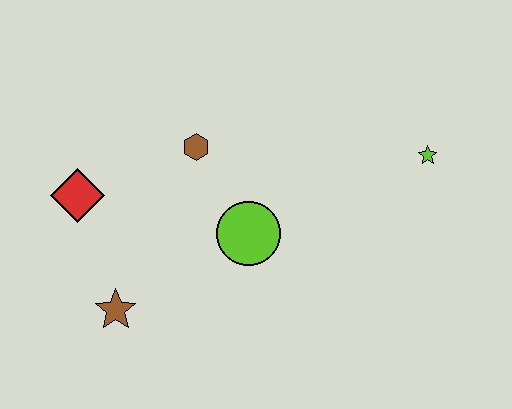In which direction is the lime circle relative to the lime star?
The lime circle is to the left of the lime star.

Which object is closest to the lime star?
The lime circle is closest to the lime star.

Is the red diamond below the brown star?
No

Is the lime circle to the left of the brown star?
No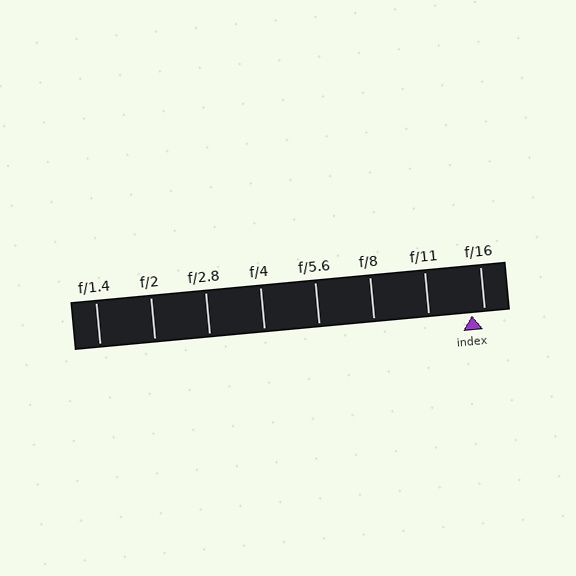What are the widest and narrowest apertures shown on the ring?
The widest aperture shown is f/1.4 and the narrowest is f/16.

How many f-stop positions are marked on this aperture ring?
There are 8 f-stop positions marked.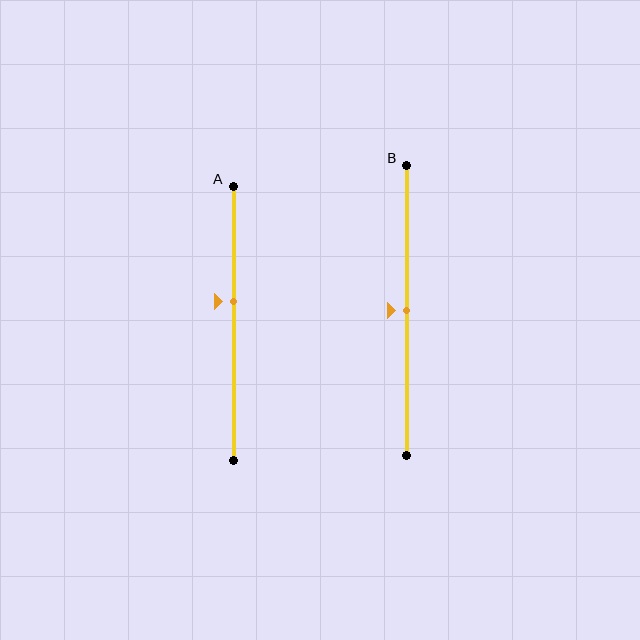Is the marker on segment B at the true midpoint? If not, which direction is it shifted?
Yes, the marker on segment B is at the true midpoint.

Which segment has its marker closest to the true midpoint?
Segment B has its marker closest to the true midpoint.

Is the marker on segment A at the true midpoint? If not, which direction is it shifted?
No, the marker on segment A is shifted upward by about 8% of the segment length.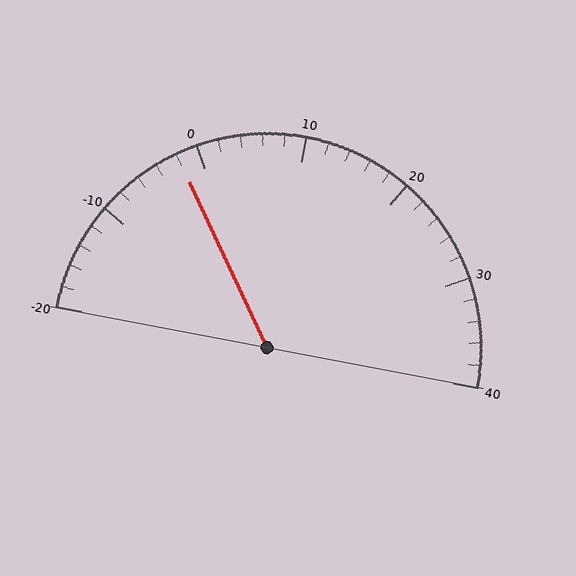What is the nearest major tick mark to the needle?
The nearest major tick mark is 0.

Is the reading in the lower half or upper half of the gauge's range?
The reading is in the lower half of the range (-20 to 40).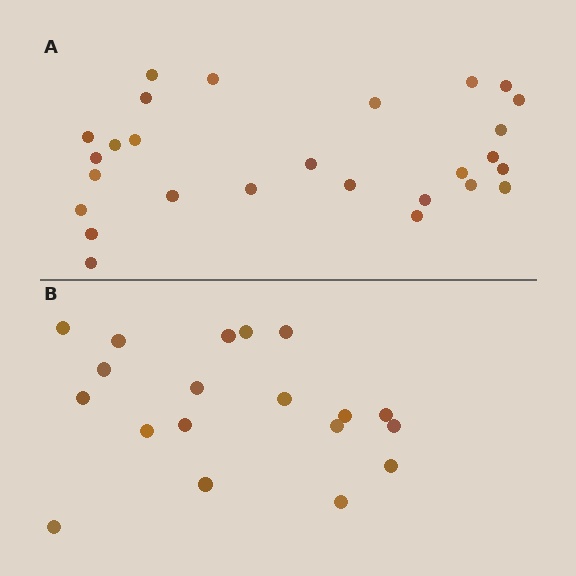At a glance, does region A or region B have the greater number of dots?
Region A (the top region) has more dots.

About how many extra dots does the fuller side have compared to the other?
Region A has roughly 8 or so more dots than region B.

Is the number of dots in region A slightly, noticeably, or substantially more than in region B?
Region A has noticeably more, but not dramatically so. The ratio is roughly 1.4 to 1.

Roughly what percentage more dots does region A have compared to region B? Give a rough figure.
About 40% more.